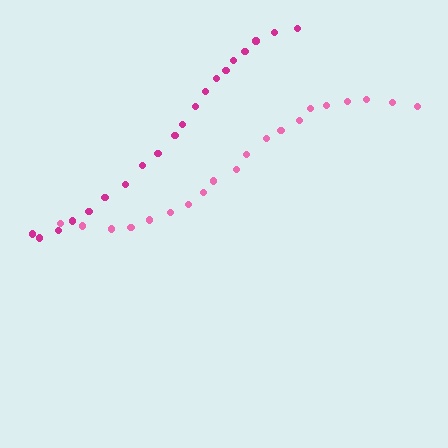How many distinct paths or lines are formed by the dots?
There are 2 distinct paths.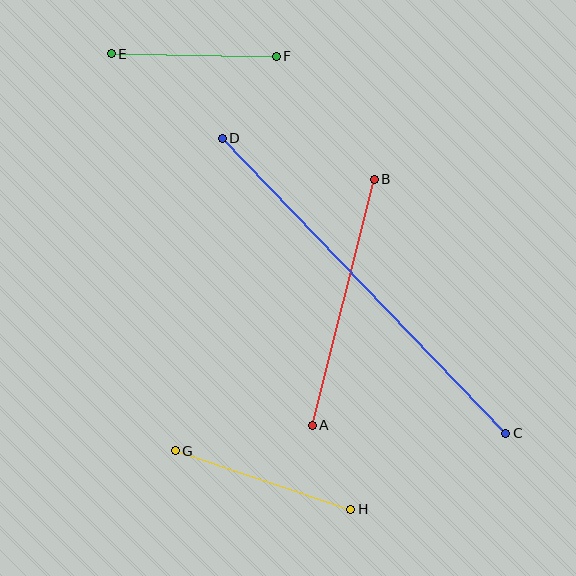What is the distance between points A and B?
The distance is approximately 254 pixels.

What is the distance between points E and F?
The distance is approximately 165 pixels.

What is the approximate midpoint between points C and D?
The midpoint is at approximately (364, 286) pixels.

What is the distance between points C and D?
The distance is approximately 409 pixels.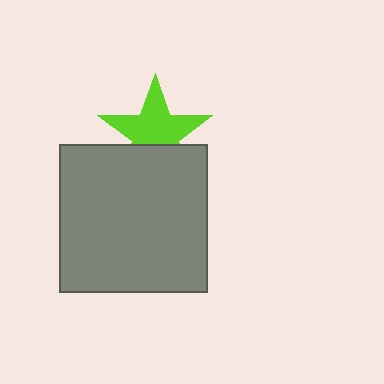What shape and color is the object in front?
The object in front is a gray square.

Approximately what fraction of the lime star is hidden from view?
Roughly 35% of the lime star is hidden behind the gray square.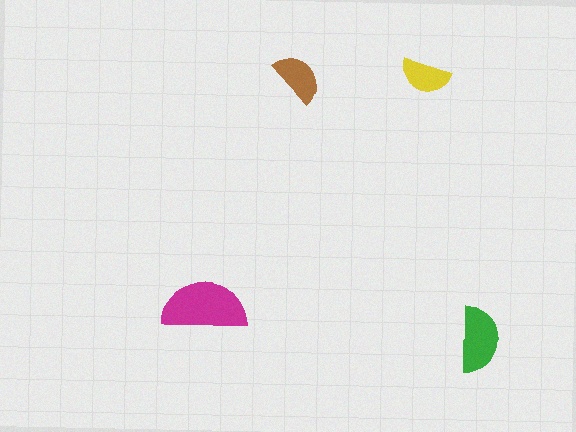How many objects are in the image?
There are 4 objects in the image.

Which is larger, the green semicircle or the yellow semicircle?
The green one.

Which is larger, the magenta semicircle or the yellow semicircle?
The magenta one.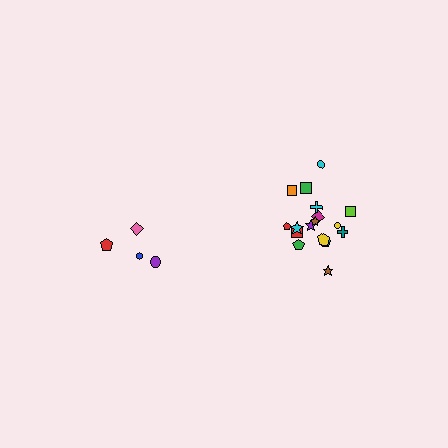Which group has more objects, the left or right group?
The right group.